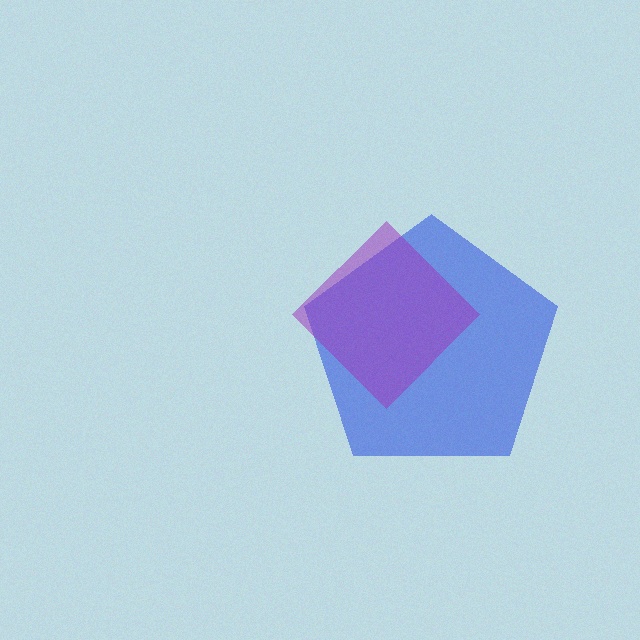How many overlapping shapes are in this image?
There are 2 overlapping shapes in the image.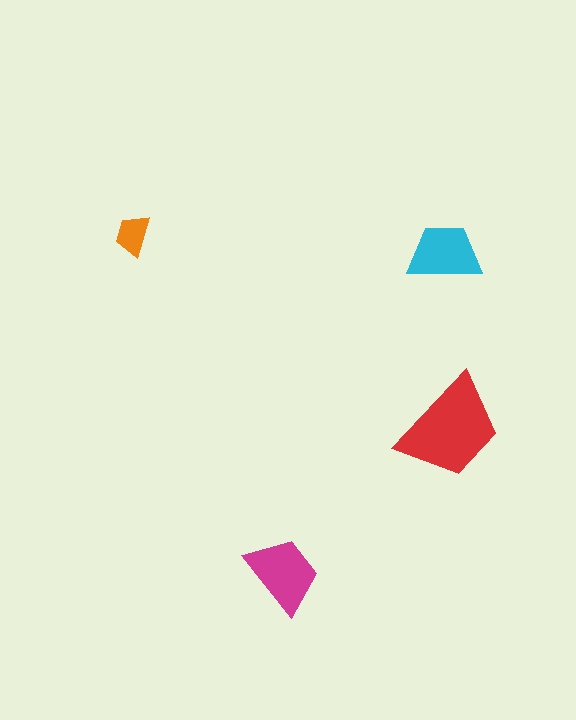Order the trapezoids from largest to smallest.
the red one, the magenta one, the cyan one, the orange one.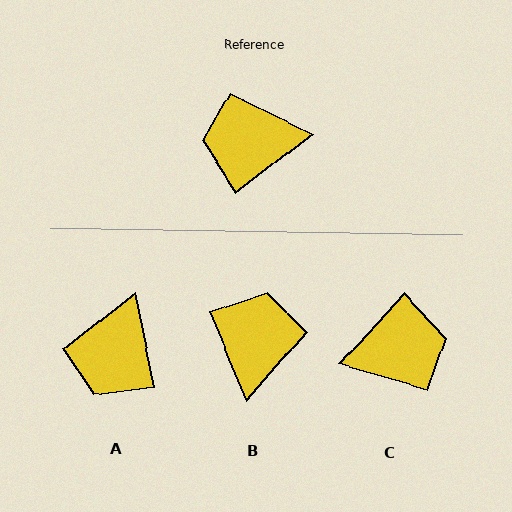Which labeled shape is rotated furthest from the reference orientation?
C, about 170 degrees away.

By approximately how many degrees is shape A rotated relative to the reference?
Approximately 64 degrees counter-clockwise.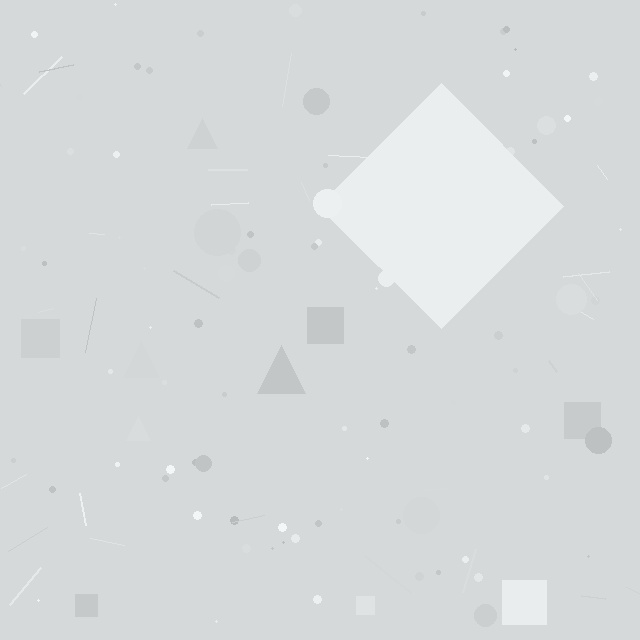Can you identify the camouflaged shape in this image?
The camouflaged shape is a diamond.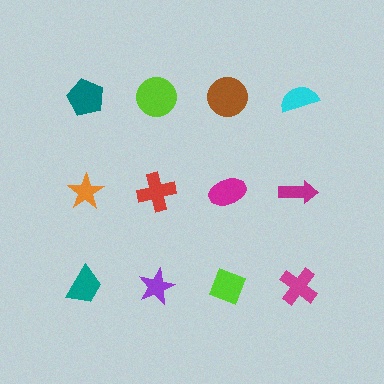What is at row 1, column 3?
A brown circle.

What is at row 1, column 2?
A lime circle.